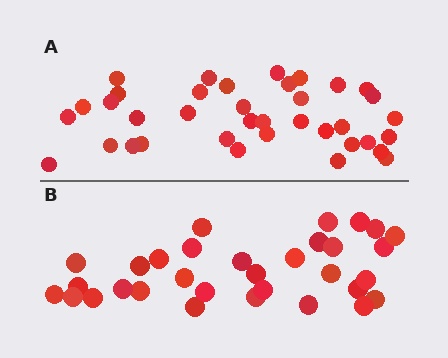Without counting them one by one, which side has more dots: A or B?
Region A (the top region) has more dots.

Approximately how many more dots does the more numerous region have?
Region A has about 5 more dots than region B.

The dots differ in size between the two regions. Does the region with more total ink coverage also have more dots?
No. Region B has more total ink coverage because its dots are larger, but region A actually contains more individual dots. Total area can be misleading — the number of items is what matters here.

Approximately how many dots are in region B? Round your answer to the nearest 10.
About 30 dots. (The exact count is 32, which rounds to 30.)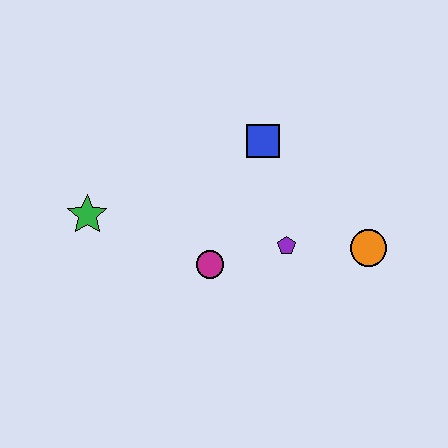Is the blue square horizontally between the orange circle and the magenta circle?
Yes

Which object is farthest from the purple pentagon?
The green star is farthest from the purple pentagon.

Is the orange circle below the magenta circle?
No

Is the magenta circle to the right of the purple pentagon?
No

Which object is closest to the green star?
The magenta circle is closest to the green star.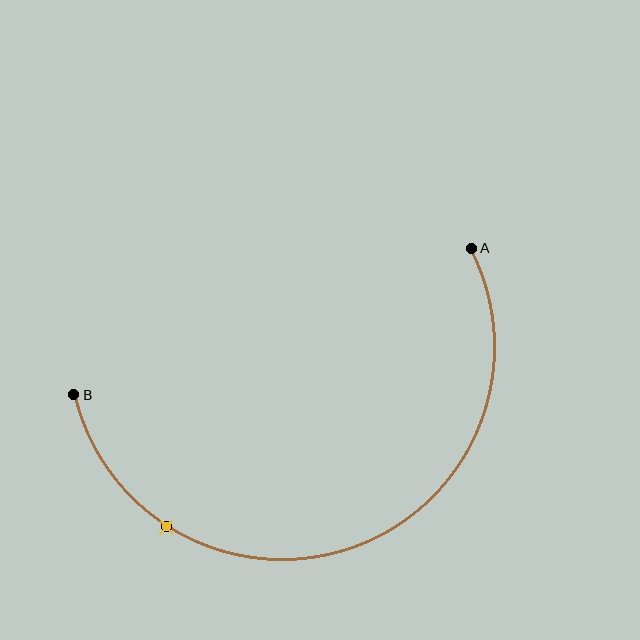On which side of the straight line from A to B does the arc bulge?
The arc bulges below the straight line connecting A and B.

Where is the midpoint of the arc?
The arc midpoint is the point on the curve farthest from the straight line joining A and B. It sits below that line.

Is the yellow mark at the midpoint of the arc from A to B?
No. The yellow mark lies on the arc but is closer to endpoint B. The arc midpoint would be at the point on the curve equidistant along the arc from both A and B.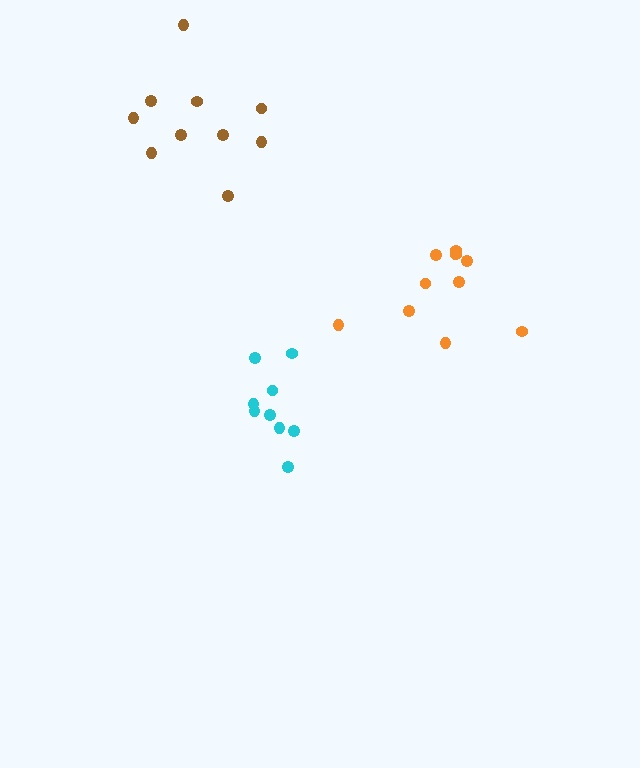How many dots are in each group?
Group 1: 9 dots, Group 2: 10 dots, Group 3: 11 dots (30 total).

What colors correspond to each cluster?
The clusters are colored: cyan, brown, orange.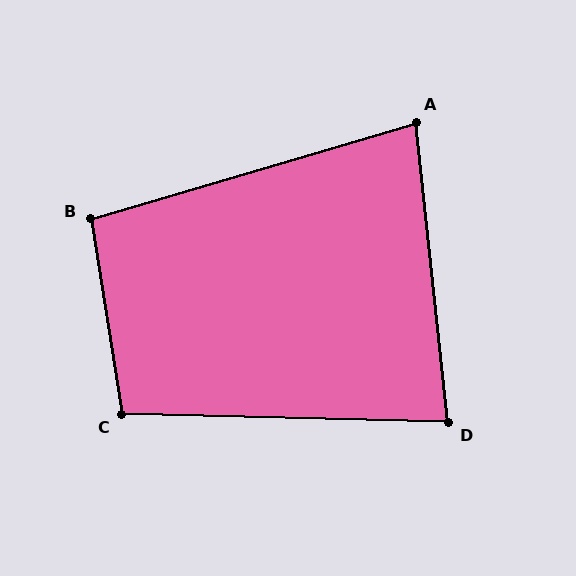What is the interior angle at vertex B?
Approximately 97 degrees (obtuse).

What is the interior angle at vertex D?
Approximately 83 degrees (acute).